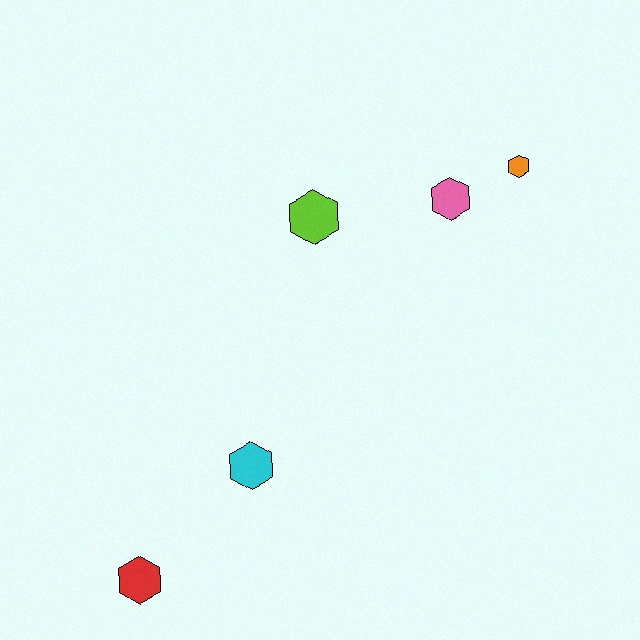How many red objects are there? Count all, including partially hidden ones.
There is 1 red object.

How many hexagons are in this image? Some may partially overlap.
There are 5 hexagons.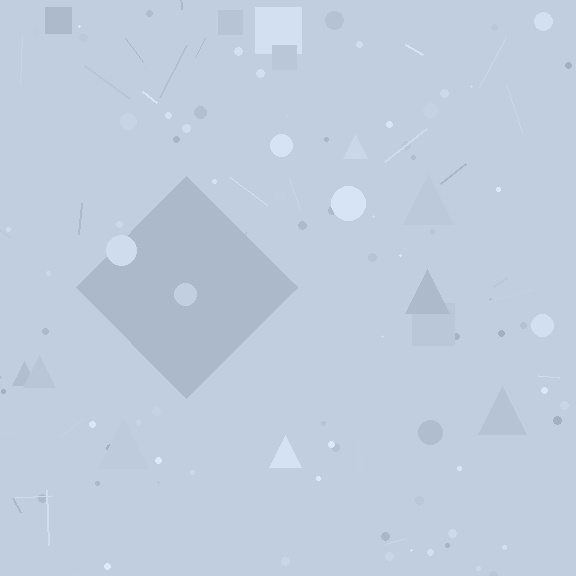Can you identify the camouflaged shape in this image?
The camouflaged shape is a diamond.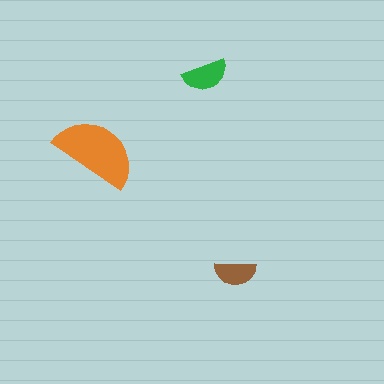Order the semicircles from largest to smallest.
the orange one, the green one, the brown one.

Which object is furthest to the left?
The orange semicircle is leftmost.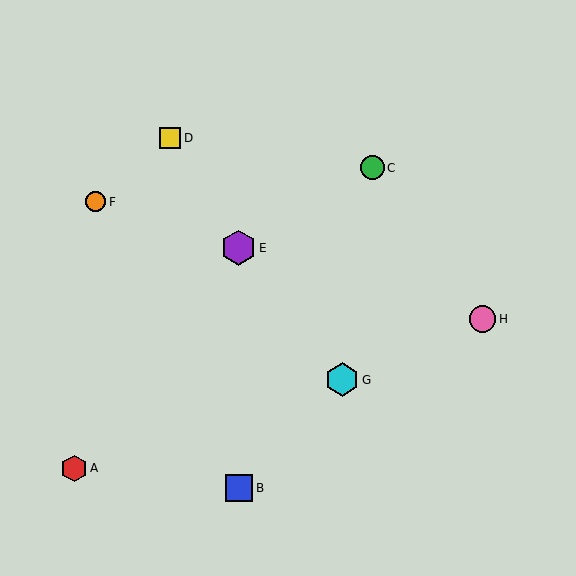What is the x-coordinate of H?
Object H is at x≈483.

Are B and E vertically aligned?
Yes, both are at x≈239.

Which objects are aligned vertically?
Objects B, E are aligned vertically.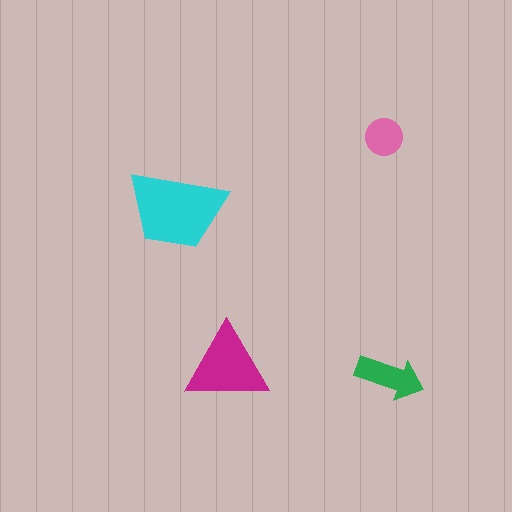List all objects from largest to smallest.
The cyan trapezoid, the magenta triangle, the green arrow, the pink circle.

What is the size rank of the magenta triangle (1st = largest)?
2nd.